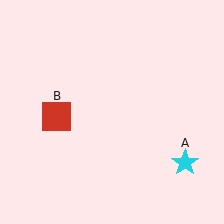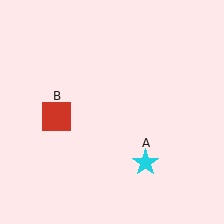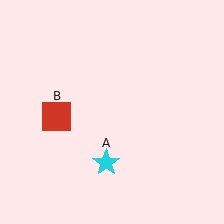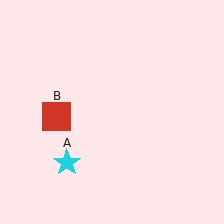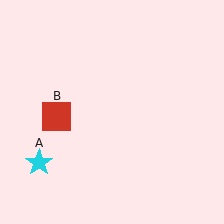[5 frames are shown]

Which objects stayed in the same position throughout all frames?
Red square (object B) remained stationary.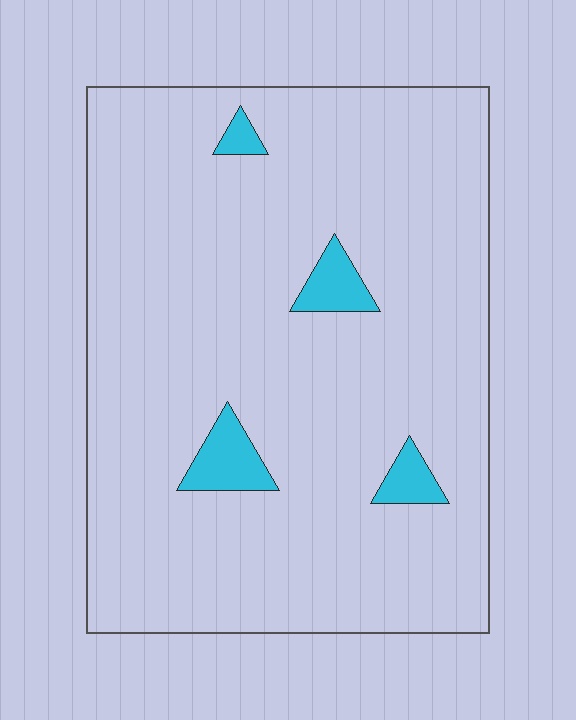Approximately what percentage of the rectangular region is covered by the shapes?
Approximately 5%.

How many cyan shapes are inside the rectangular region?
4.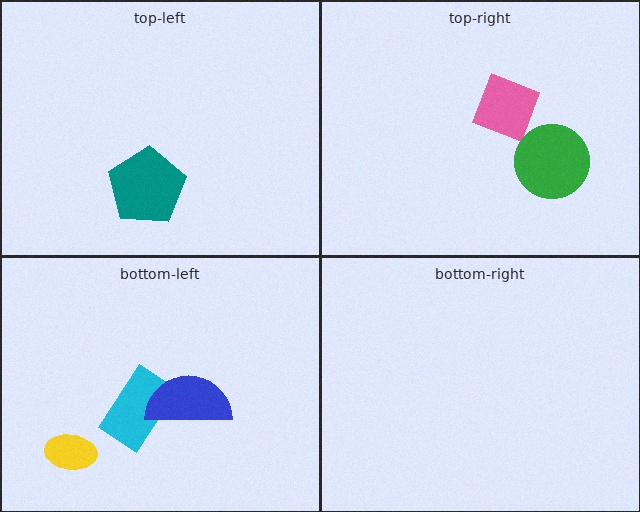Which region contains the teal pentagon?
The top-left region.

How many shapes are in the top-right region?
2.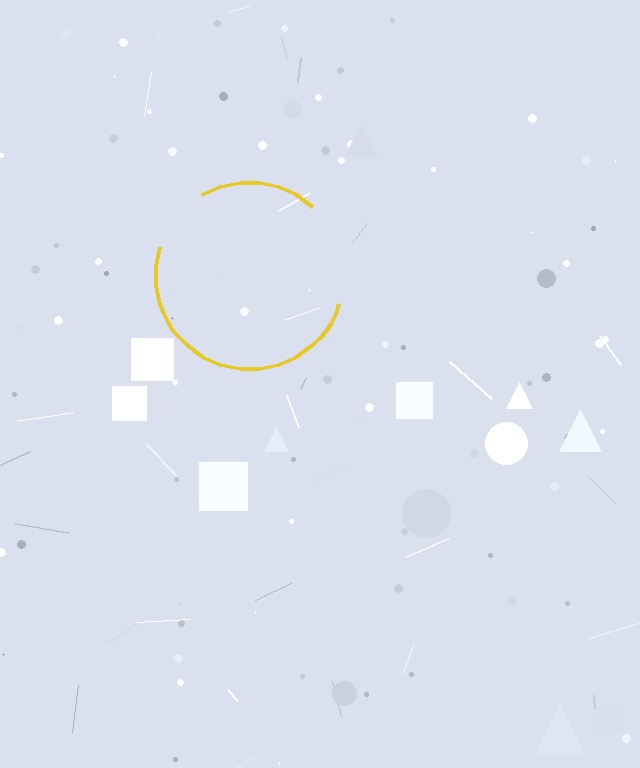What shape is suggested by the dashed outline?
The dashed outline suggests a circle.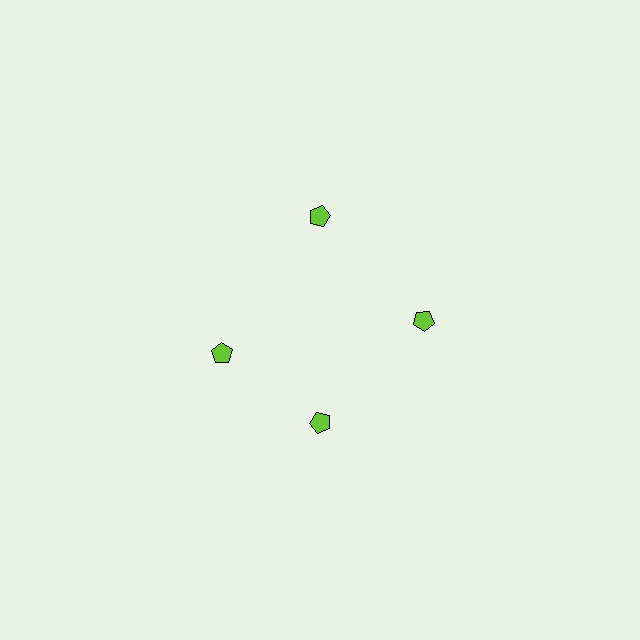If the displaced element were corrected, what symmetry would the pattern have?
It would have 4-fold rotational symmetry — the pattern would map onto itself every 90 degrees.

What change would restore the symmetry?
The symmetry would be restored by rotating it back into even spacing with its neighbors so that all 4 pentagons sit at equal angles and equal distance from the center.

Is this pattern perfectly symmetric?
No. The 4 lime pentagons are arranged in a ring, but one element near the 9 o'clock position is rotated out of alignment along the ring, breaking the 4-fold rotational symmetry.